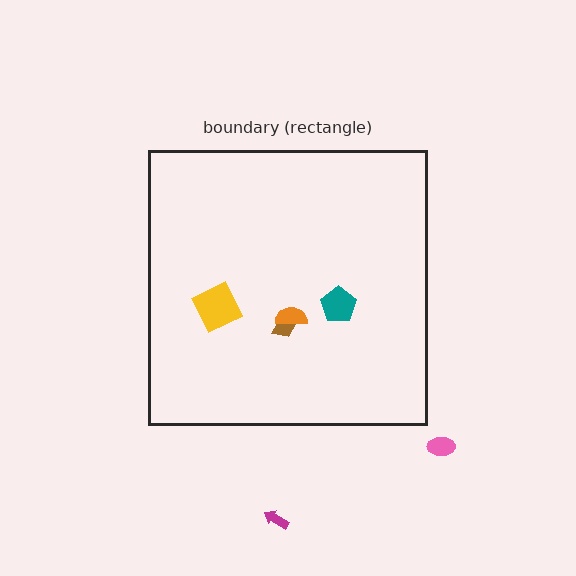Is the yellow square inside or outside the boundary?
Inside.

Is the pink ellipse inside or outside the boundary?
Outside.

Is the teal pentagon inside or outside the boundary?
Inside.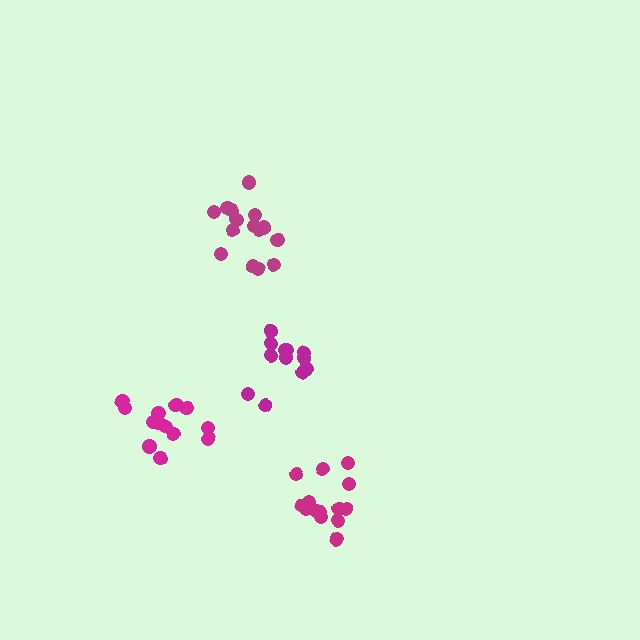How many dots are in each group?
Group 1: 13 dots, Group 2: 15 dots, Group 3: 14 dots, Group 4: 12 dots (54 total).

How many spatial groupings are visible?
There are 4 spatial groupings.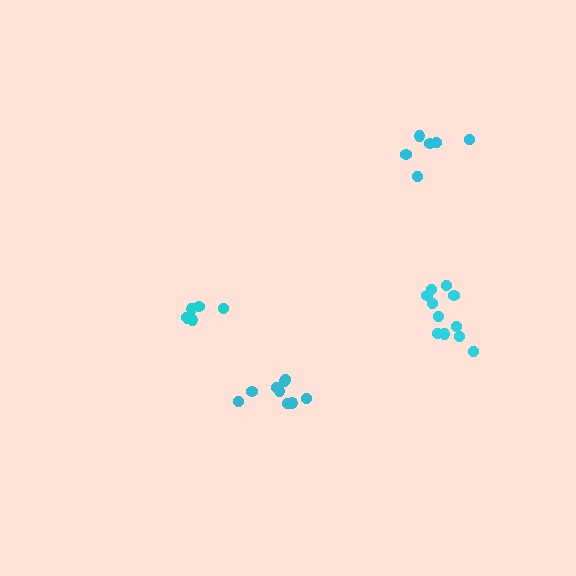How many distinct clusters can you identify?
There are 4 distinct clusters.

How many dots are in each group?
Group 1: 11 dots, Group 2: 9 dots, Group 3: 6 dots, Group 4: 6 dots (32 total).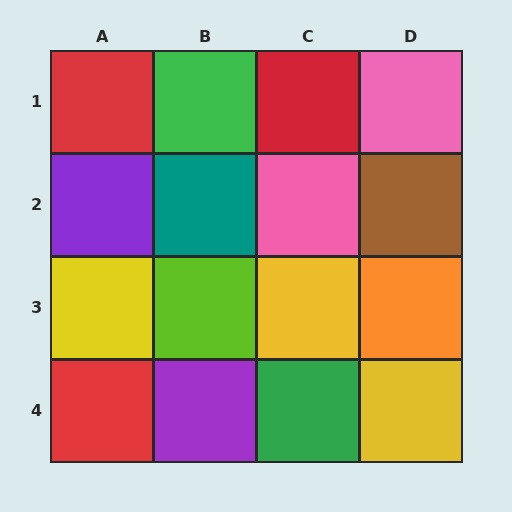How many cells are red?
3 cells are red.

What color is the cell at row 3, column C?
Yellow.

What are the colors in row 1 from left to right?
Red, green, red, pink.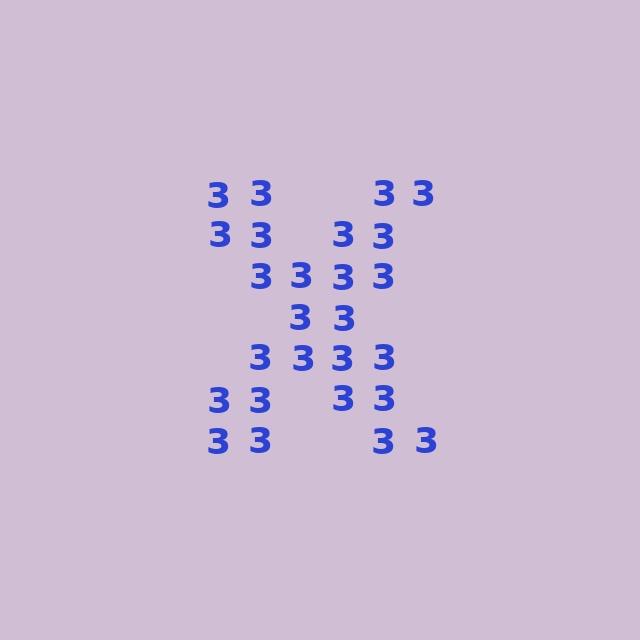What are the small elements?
The small elements are digit 3's.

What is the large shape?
The large shape is the letter X.